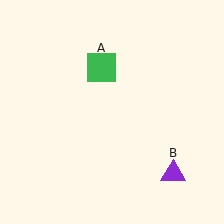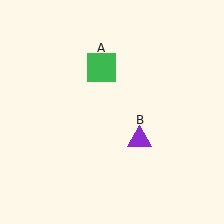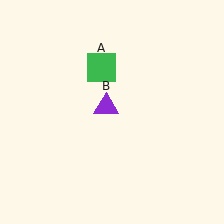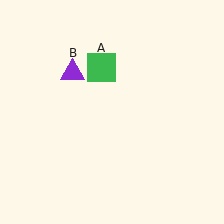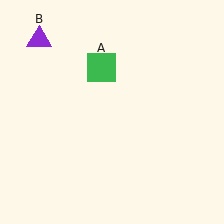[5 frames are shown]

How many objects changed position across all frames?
1 object changed position: purple triangle (object B).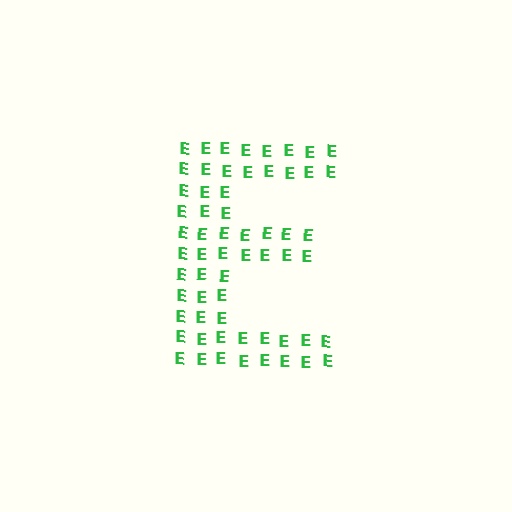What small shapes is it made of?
It is made of small letter E's.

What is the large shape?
The large shape is the letter E.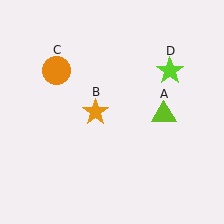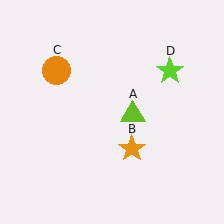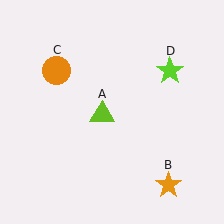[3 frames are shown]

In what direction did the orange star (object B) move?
The orange star (object B) moved down and to the right.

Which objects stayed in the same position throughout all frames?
Orange circle (object C) and lime star (object D) remained stationary.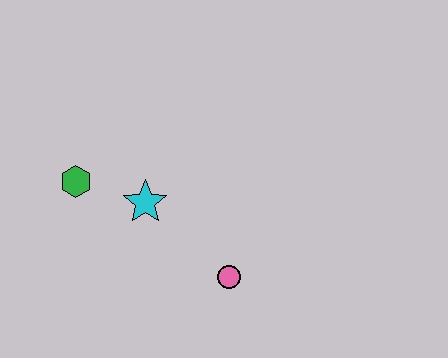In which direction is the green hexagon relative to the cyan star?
The green hexagon is to the left of the cyan star.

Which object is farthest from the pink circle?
The green hexagon is farthest from the pink circle.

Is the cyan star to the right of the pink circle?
No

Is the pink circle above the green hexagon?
No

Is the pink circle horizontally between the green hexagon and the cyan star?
No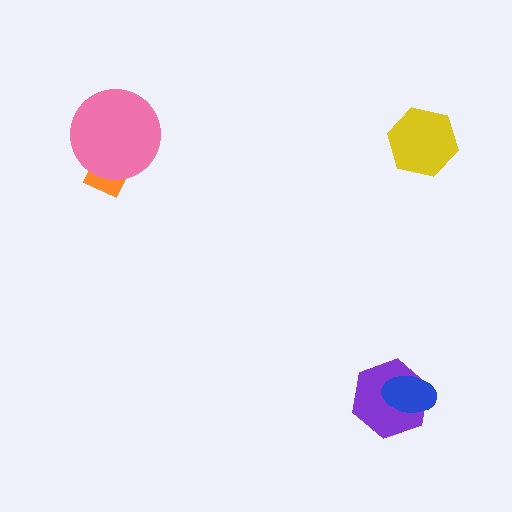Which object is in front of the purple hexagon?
The blue ellipse is in front of the purple hexagon.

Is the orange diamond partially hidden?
Yes, it is partially covered by another shape.